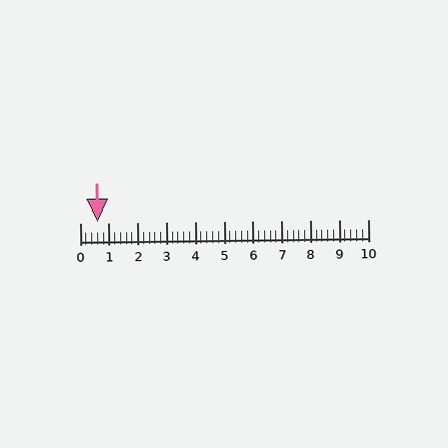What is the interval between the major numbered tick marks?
The major tick marks are spaced 1 units apart.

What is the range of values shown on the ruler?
The ruler shows values from 0 to 10.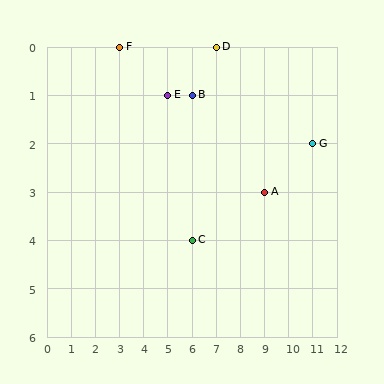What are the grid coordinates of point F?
Point F is at grid coordinates (3, 0).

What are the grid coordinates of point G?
Point G is at grid coordinates (11, 2).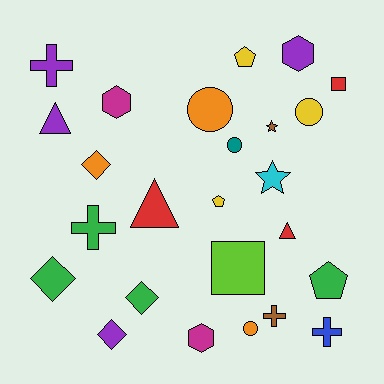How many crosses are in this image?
There are 4 crosses.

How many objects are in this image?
There are 25 objects.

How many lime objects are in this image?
There is 1 lime object.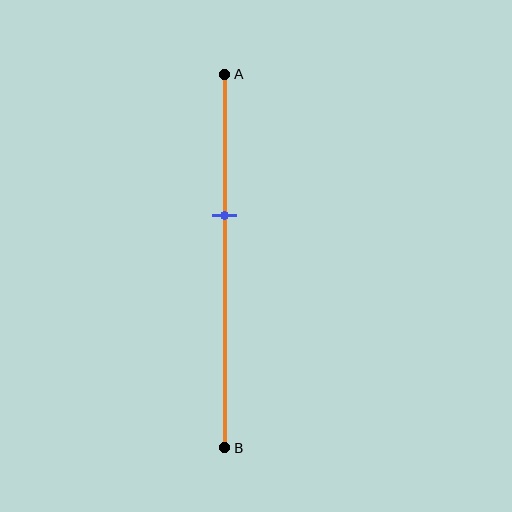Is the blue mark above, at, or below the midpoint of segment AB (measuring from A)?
The blue mark is above the midpoint of segment AB.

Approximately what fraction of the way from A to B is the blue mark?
The blue mark is approximately 40% of the way from A to B.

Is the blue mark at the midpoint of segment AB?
No, the mark is at about 40% from A, not at the 50% midpoint.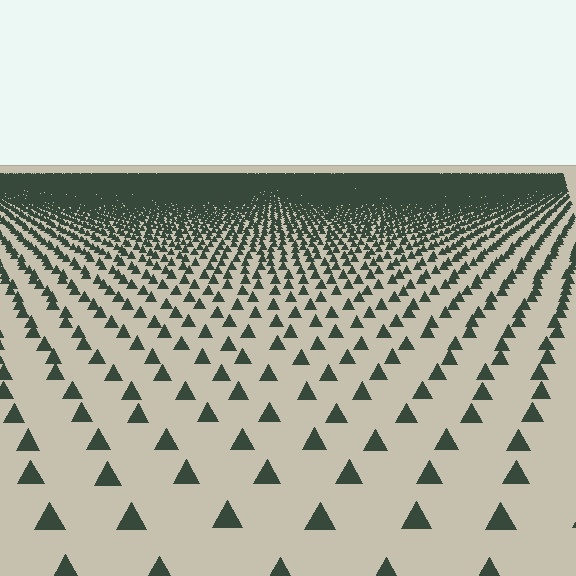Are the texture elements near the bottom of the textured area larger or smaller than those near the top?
Larger. Near the bottom, elements are closer to the viewer and appear at a bigger on-screen size.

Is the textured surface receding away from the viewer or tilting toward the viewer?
The surface is receding away from the viewer. Texture elements get smaller and denser toward the top.